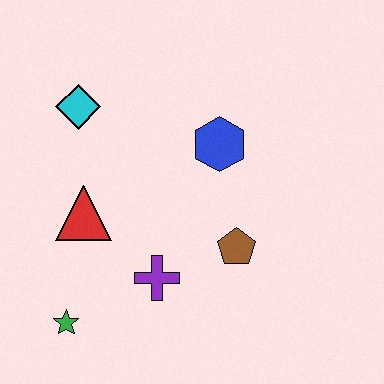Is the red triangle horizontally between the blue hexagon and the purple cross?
No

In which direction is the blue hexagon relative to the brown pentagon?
The blue hexagon is above the brown pentagon.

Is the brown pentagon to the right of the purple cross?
Yes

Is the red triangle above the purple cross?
Yes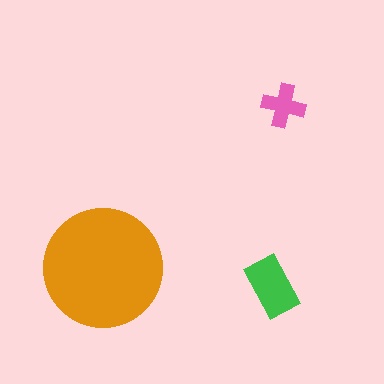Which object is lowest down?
The green rectangle is bottommost.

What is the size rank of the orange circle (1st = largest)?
1st.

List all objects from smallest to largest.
The pink cross, the green rectangle, the orange circle.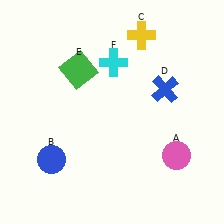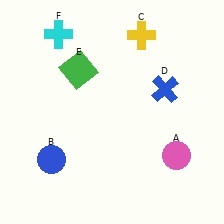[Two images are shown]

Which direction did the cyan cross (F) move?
The cyan cross (F) moved left.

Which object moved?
The cyan cross (F) moved left.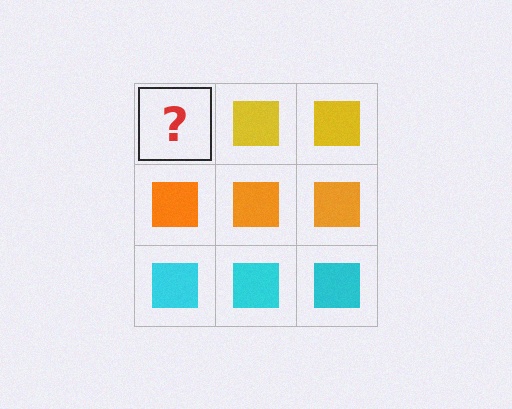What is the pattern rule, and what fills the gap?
The rule is that each row has a consistent color. The gap should be filled with a yellow square.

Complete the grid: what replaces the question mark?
The question mark should be replaced with a yellow square.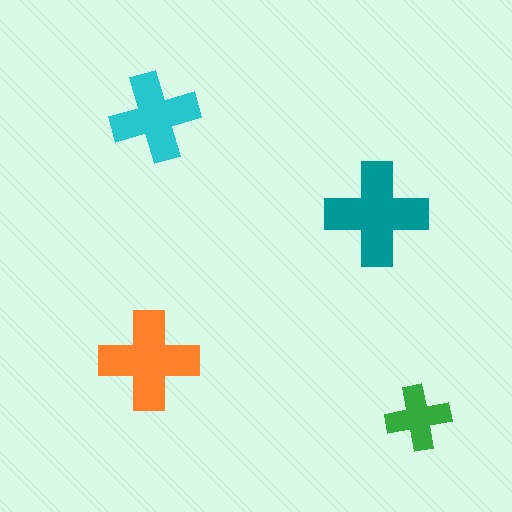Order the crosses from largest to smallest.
the teal one, the orange one, the cyan one, the green one.